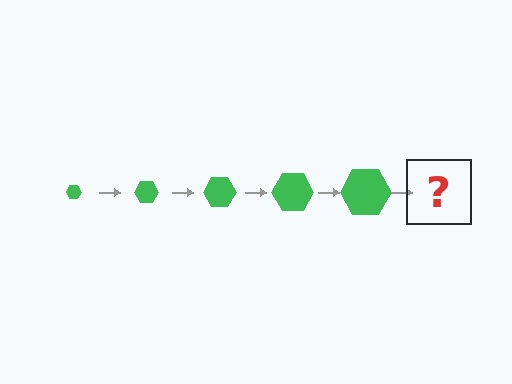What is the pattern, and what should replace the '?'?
The pattern is that the hexagon gets progressively larger each step. The '?' should be a green hexagon, larger than the previous one.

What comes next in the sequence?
The next element should be a green hexagon, larger than the previous one.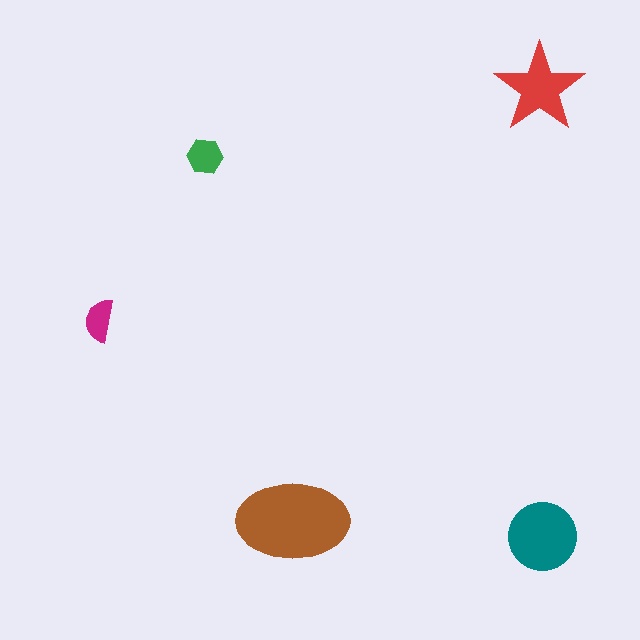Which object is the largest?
The brown ellipse.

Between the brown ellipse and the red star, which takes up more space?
The brown ellipse.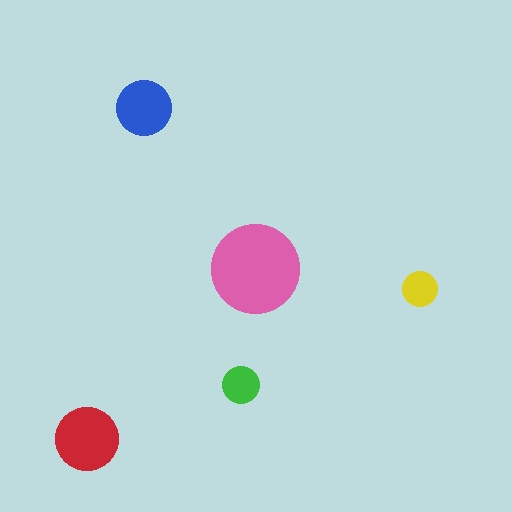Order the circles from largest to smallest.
the pink one, the red one, the blue one, the green one, the yellow one.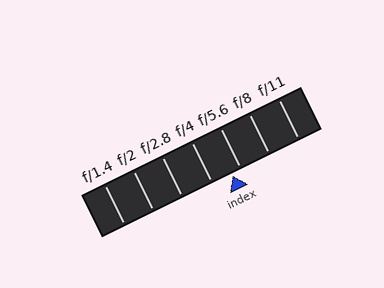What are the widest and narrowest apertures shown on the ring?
The widest aperture shown is f/1.4 and the narrowest is f/11.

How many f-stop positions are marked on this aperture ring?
There are 7 f-stop positions marked.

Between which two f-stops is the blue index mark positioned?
The index mark is between f/4 and f/5.6.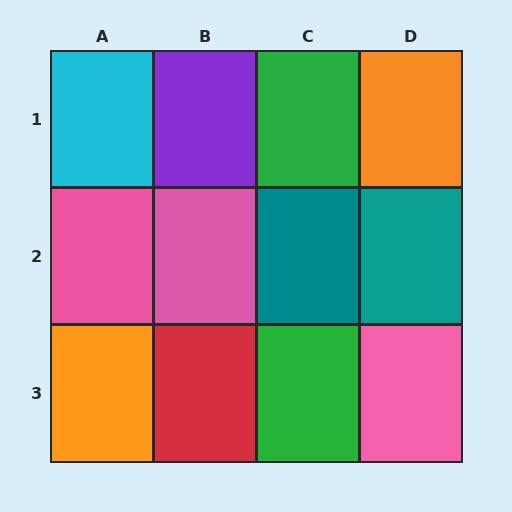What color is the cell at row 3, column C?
Green.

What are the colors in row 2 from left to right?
Pink, pink, teal, teal.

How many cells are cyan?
1 cell is cyan.